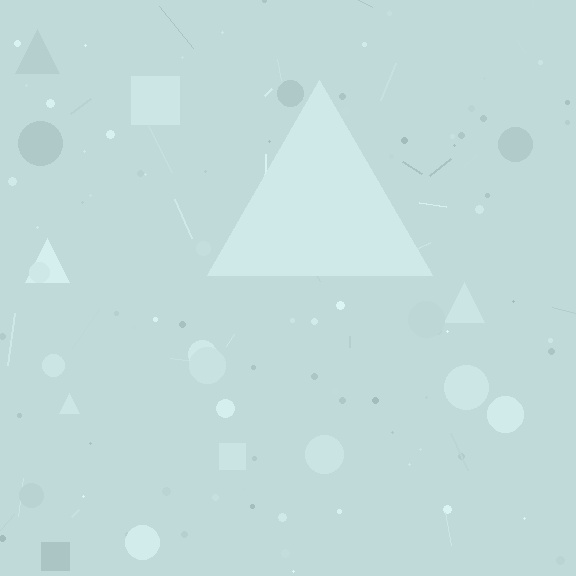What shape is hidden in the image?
A triangle is hidden in the image.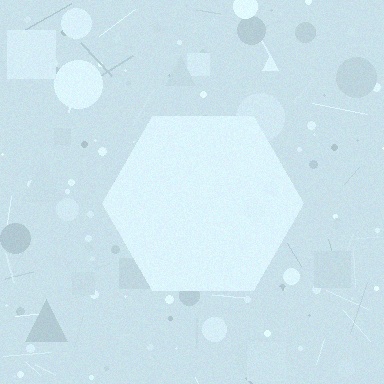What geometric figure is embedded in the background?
A hexagon is embedded in the background.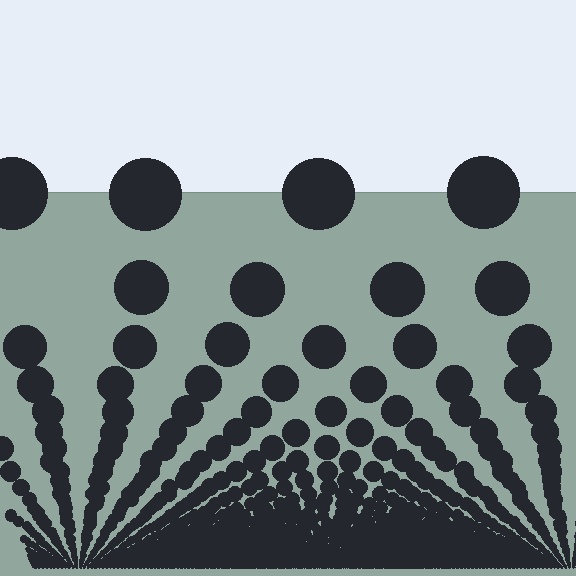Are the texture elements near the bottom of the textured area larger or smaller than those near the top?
Smaller. The gradient is inverted — elements near the bottom are smaller and denser.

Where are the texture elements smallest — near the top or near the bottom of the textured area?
Near the bottom.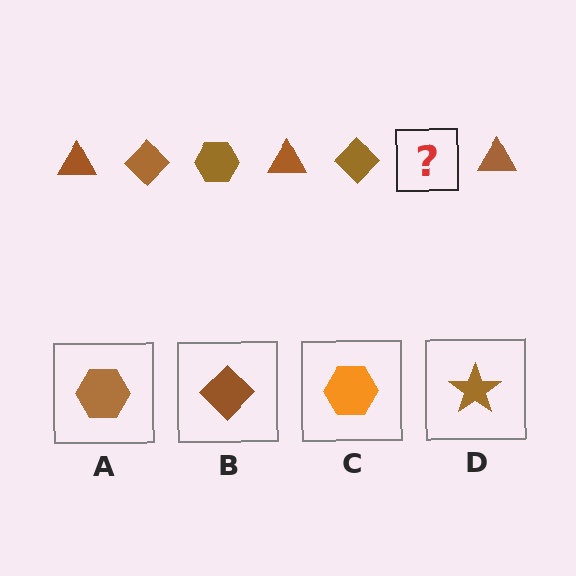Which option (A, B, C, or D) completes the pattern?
A.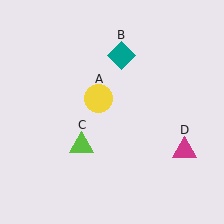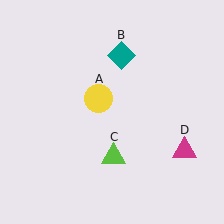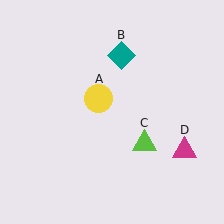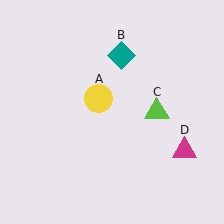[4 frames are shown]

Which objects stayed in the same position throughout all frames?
Yellow circle (object A) and teal diamond (object B) and magenta triangle (object D) remained stationary.